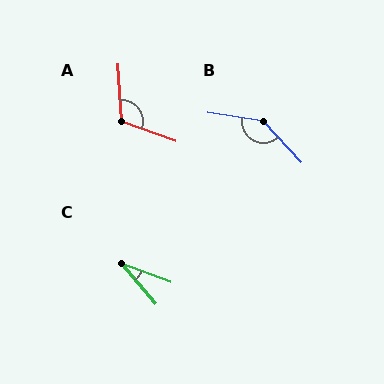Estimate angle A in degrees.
Approximately 114 degrees.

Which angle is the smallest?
C, at approximately 29 degrees.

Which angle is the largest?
B, at approximately 142 degrees.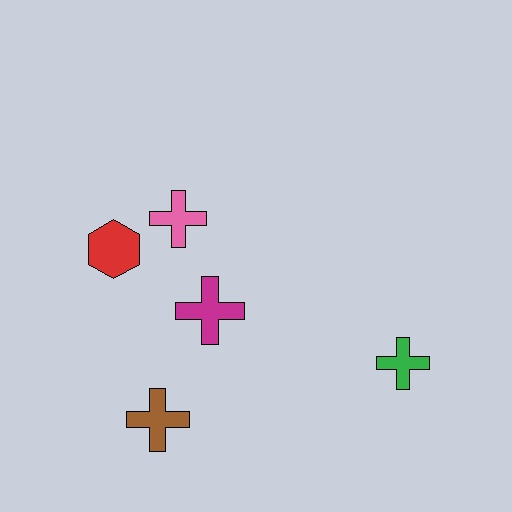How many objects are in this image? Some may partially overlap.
There are 5 objects.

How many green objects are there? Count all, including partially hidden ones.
There is 1 green object.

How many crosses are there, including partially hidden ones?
There are 4 crosses.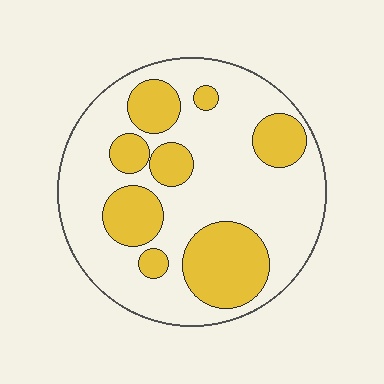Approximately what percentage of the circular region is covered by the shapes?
Approximately 30%.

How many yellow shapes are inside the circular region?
8.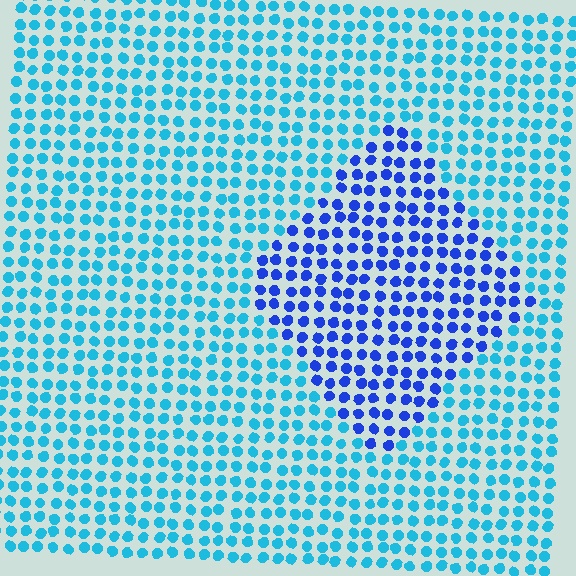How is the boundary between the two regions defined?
The boundary is defined purely by a slight shift in hue (about 39 degrees). Spacing, size, and orientation are identical on both sides.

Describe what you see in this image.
The image is filled with small cyan elements in a uniform arrangement. A diamond-shaped region is visible where the elements are tinted to a slightly different hue, forming a subtle color boundary.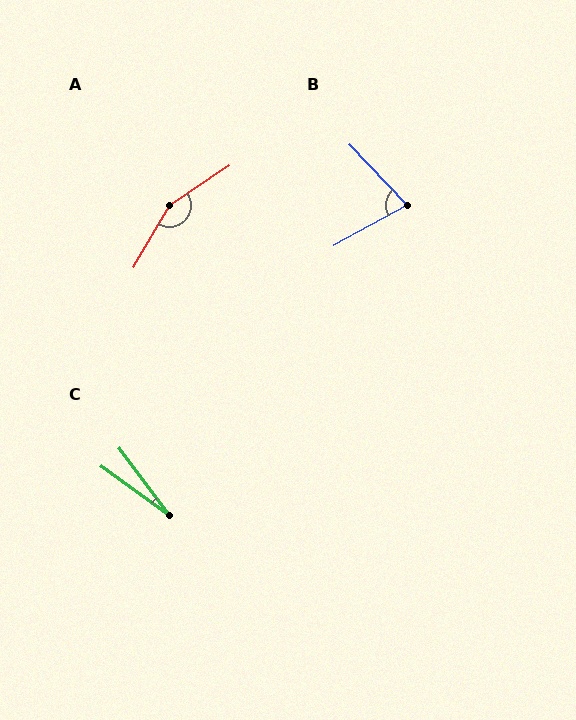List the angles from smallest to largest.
C (18°), B (76°), A (154°).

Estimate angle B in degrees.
Approximately 76 degrees.